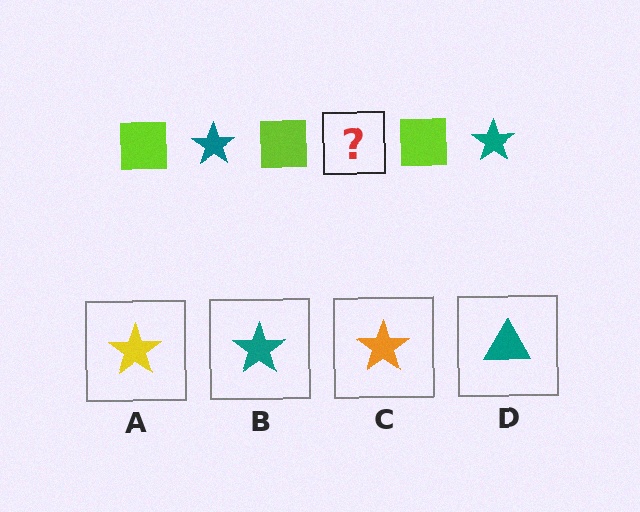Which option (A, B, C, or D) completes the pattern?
B.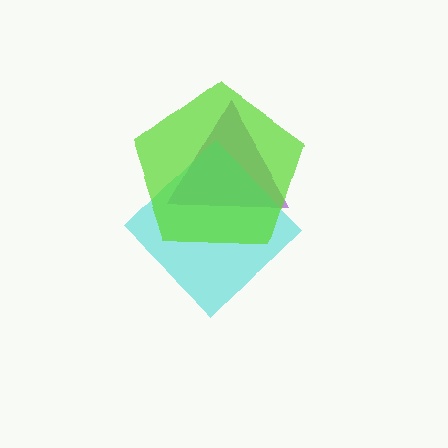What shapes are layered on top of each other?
The layered shapes are: a purple triangle, a cyan diamond, a lime pentagon.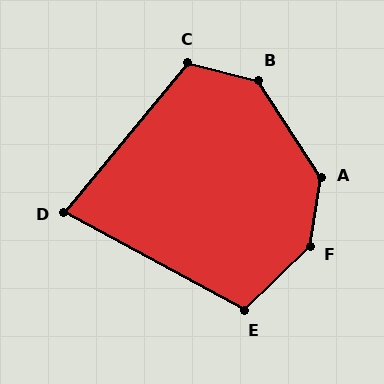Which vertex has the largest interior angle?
F, at approximately 144 degrees.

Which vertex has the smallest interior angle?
D, at approximately 79 degrees.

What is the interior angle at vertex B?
Approximately 137 degrees (obtuse).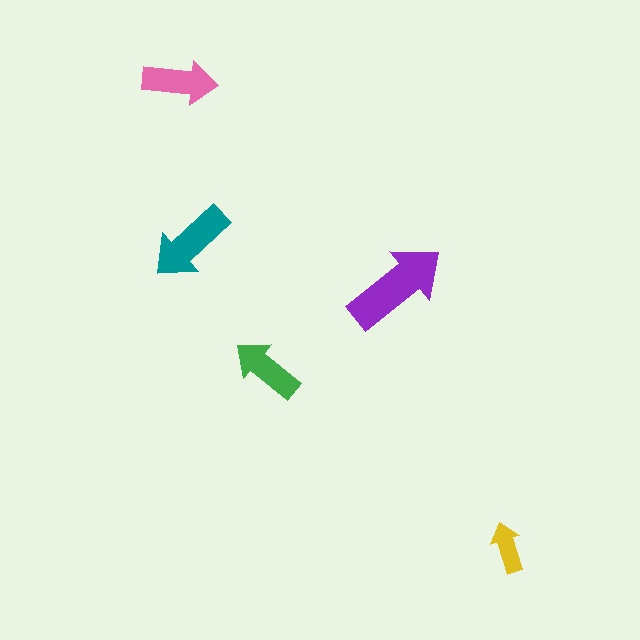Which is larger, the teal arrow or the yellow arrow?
The teal one.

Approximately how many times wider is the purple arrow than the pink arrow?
About 1.5 times wider.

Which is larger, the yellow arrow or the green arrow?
The green one.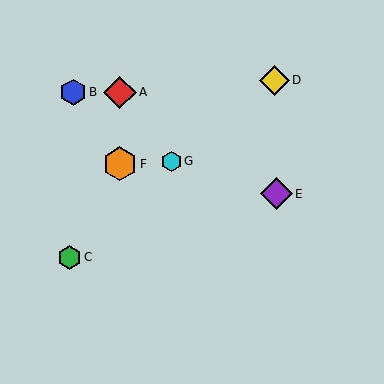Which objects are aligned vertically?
Objects A, F are aligned vertically.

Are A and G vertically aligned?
No, A is at x≈120 and G is at x≈171.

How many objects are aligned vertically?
2 objects (A, F) are aligned vertically.